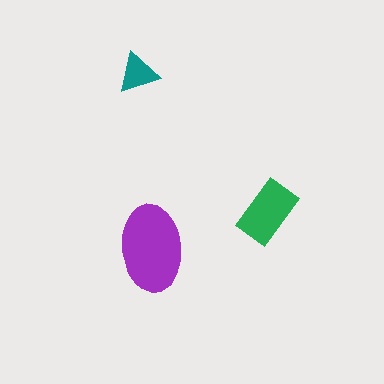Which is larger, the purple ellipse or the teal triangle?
The purple ellipse.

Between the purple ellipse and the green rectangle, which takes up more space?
The purple ellipse.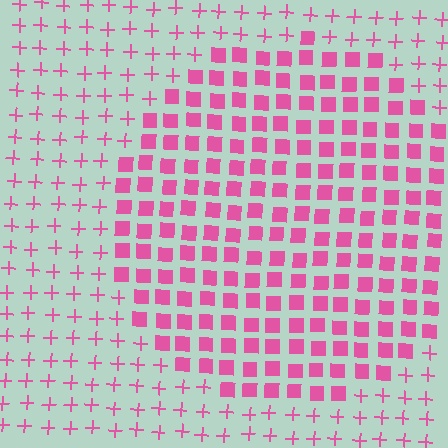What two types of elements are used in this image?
The image uses squares inside the circle region and plus signs outside it.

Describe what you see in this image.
The image is filled with small pink elements arranged in a uniform grid. A circle-shaped region contains squares, while the surrounding area contains plus signs. The boundary is defined purely by the change in element shape.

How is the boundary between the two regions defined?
The boundary is defined by a change in element shape: squares inside vs. plus signs outside. All elements share the same color and spacing.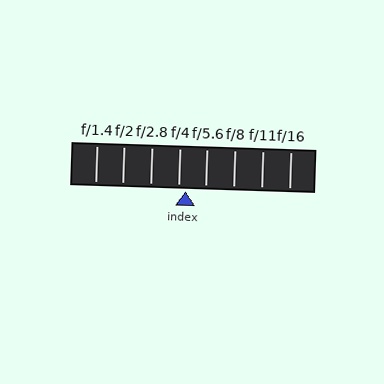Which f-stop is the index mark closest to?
The index mark is closest to f/4.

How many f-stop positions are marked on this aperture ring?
There are 8 f-stop positions marked.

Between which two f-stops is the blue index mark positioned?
The index mark is between f/4 and f/5.6.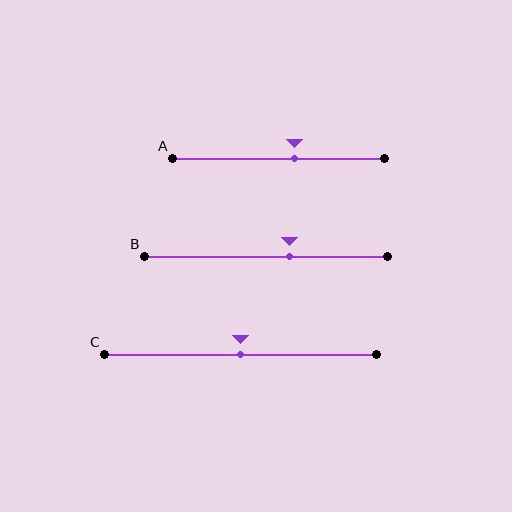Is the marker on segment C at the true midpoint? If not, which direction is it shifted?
Yes, the marker on segment C is at the true midpoint.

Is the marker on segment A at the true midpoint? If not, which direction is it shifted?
No, the marker on segment A is shifted to the right by about 8% of the segment length.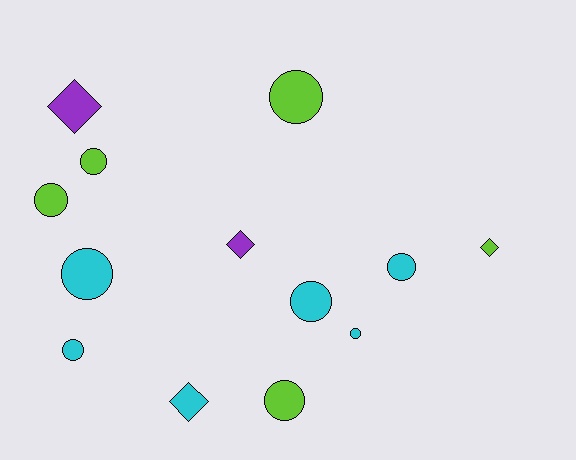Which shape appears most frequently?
Circle, with 9 objects.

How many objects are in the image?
There are 13 objects.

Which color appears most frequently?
Cyan, with 6 objects.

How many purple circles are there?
There are no purple circles.